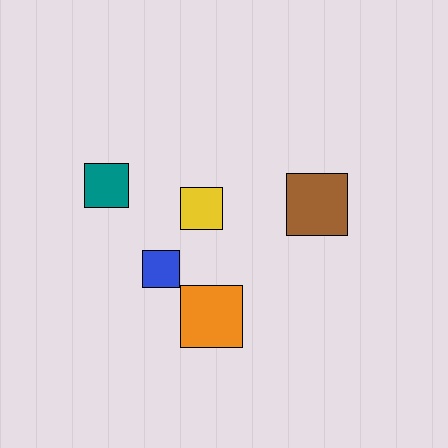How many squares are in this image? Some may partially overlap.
There are 5 squares.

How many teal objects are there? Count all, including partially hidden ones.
There is 1 teal object.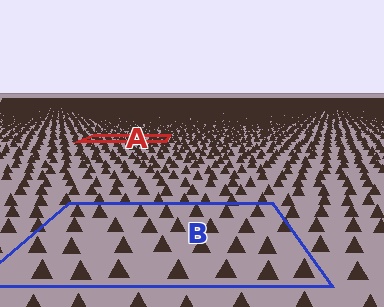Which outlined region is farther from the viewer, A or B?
Region A is farther from the viewer — the texture elements inside it appear smaller and more densely packed.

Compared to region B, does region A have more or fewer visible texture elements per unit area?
Region A has more texture elements per unit area — they are packed more densely because it is farther away.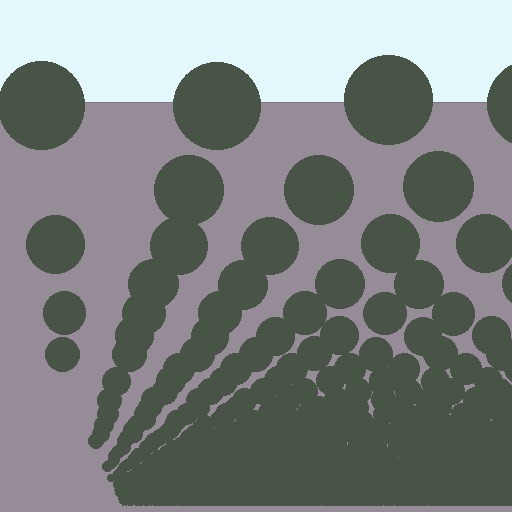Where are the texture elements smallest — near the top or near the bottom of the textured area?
Near the bottom.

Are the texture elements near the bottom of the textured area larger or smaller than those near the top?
Smaller. The gradient is inverted — elements near the bottom are smaller and denser.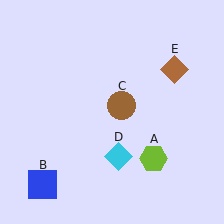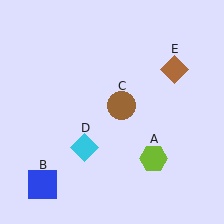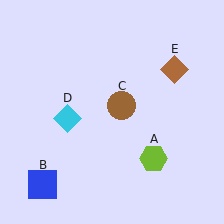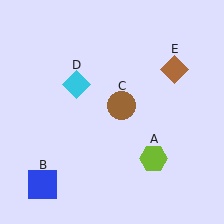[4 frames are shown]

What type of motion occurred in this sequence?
The cyan diamond (object D) rotated clockwise around the center of the scene.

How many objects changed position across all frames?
1 object changed position: cyan diamond (object D).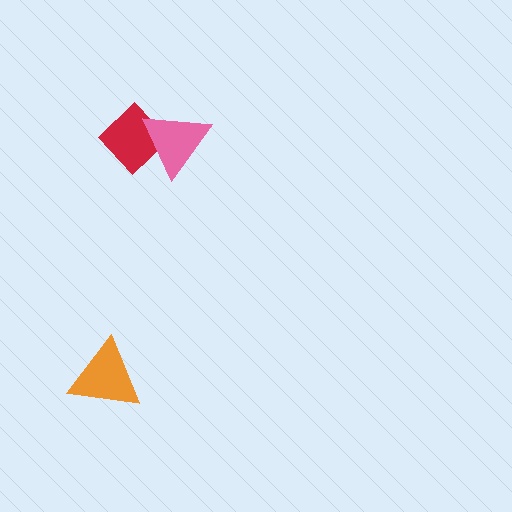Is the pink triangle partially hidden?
No, no other shape covers it.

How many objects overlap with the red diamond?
1 object overlaps with the red diamond.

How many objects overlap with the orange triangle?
0 objects overlap with the orange triangle.